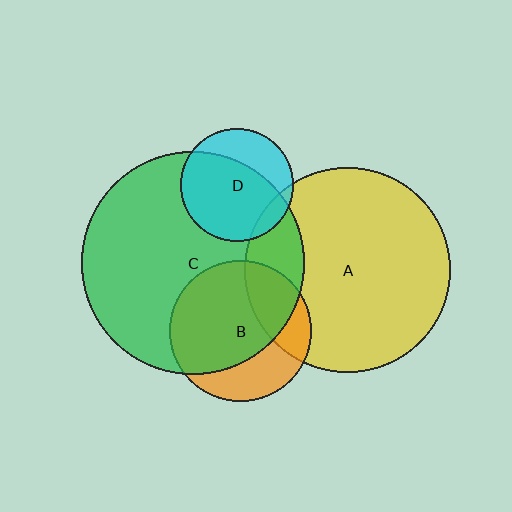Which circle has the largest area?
Circle C (green).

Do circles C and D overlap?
Yes.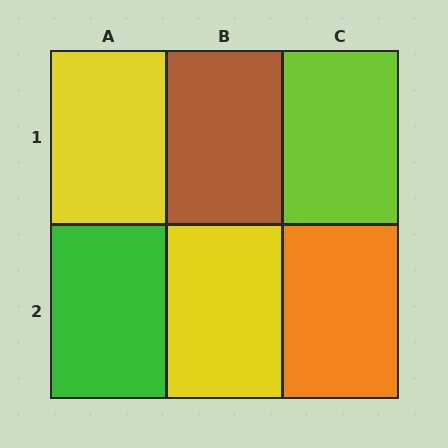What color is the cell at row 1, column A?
Yellow.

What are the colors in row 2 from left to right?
Green, yellow, orange.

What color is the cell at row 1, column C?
Lime.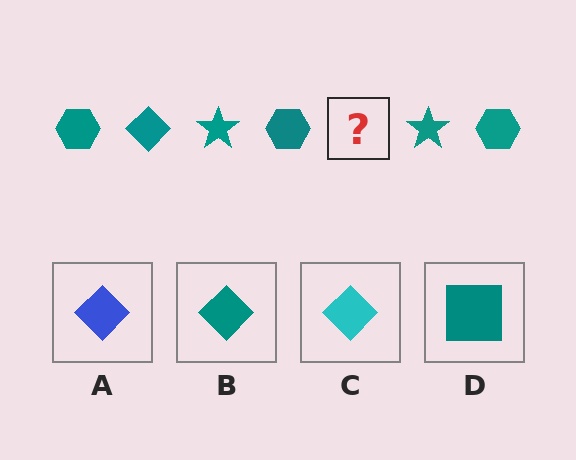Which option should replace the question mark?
Option B.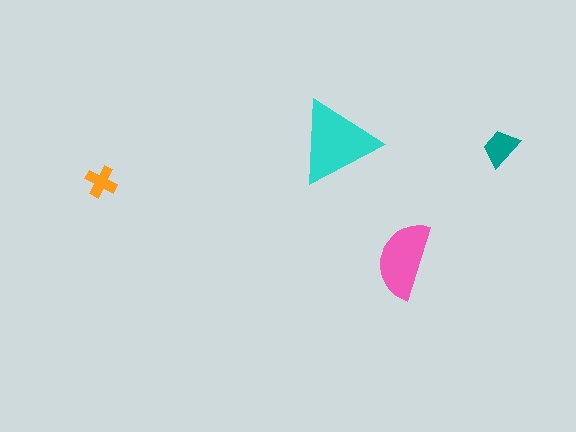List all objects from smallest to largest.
The orange cross, the teal trapezoid, the pink semicircle, the cyan triangle.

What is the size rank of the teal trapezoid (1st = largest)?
3rd.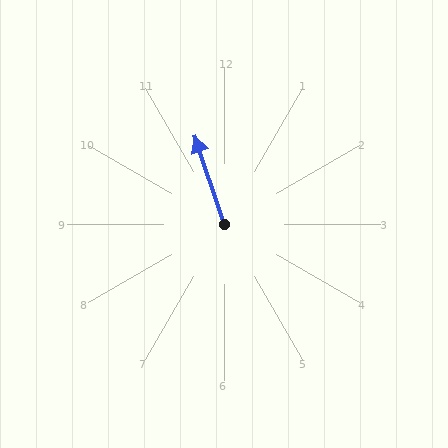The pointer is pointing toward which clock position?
Roughly 11 o'clock.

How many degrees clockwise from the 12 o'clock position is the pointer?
Approximately 342 degrees.